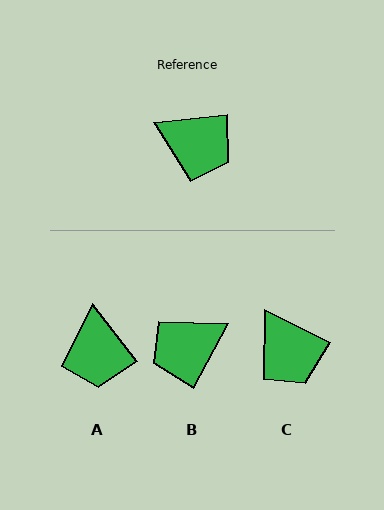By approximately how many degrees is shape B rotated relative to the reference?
Approximately 124 degrees clockwise.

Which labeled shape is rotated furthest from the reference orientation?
B, about 124 degrees away.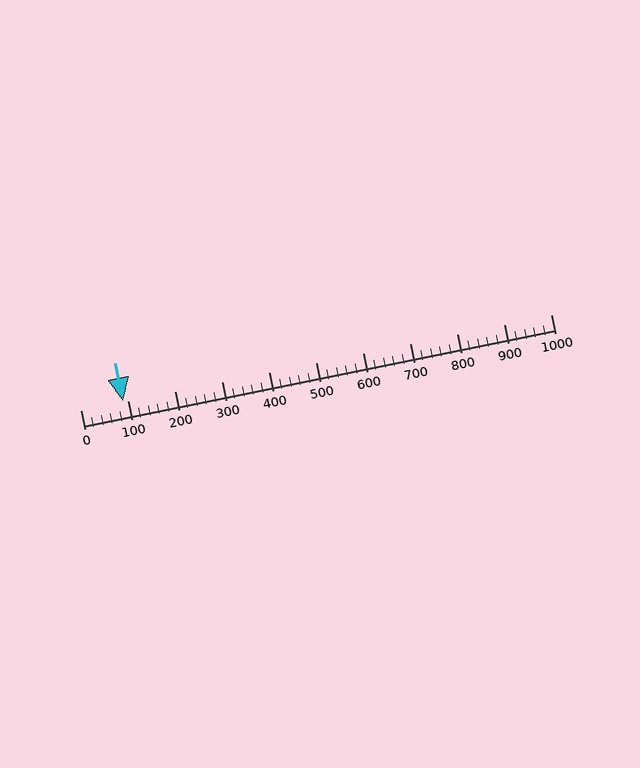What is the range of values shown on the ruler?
The ruler shows values from 0 to 1000.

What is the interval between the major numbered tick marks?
The major tick marks are spaced 100 units apart.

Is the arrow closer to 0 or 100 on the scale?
The arrow is closer to 100.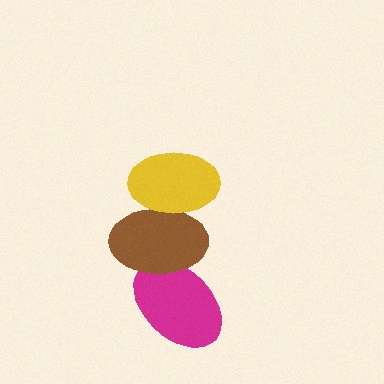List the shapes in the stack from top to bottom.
From top to bottom: the yellow ellipse, the brown ellipse, the magenta ellipse.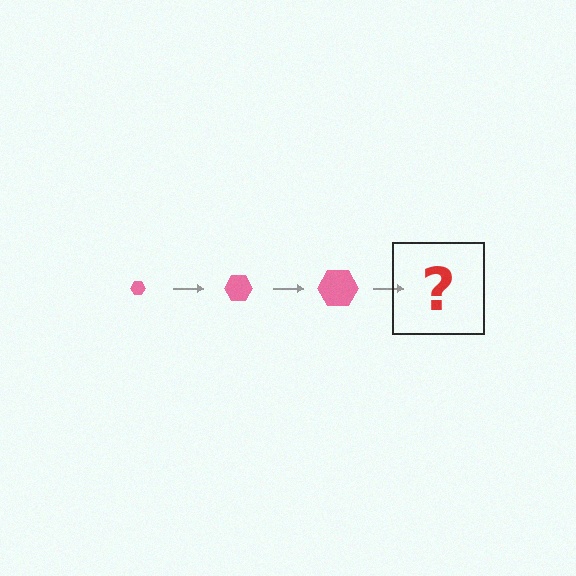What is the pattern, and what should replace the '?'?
The pattern is that the hexagon gets progressively larger each step. The '?' should be a pink hexagon, larger than the previous one.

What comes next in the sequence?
The next element should be a pink hexagon, larger than the previous one.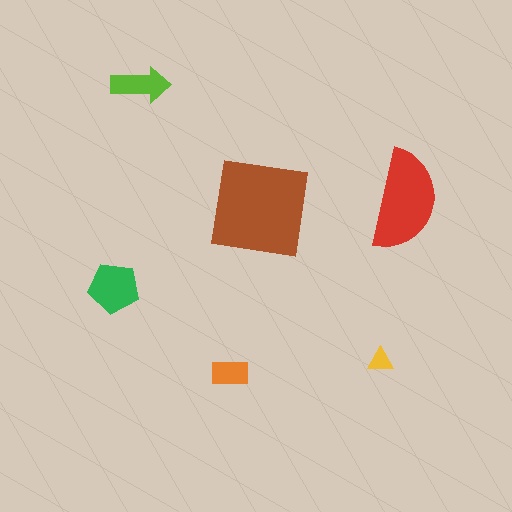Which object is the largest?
The brown square.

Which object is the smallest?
The yellow triangle.